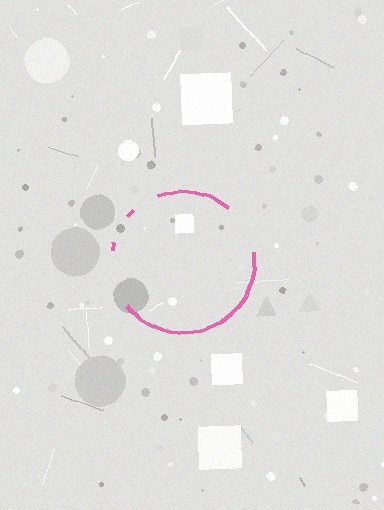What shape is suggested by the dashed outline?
The dashed outline suggests a circle.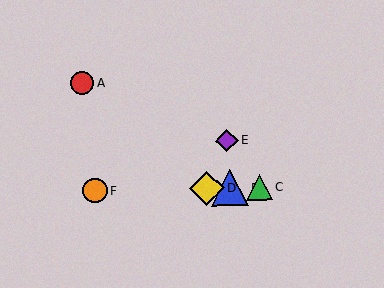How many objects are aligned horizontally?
4 objects (B, C, D, F) are aligned horizontally.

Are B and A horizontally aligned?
No, B is at y≈188 and A is at y≈83.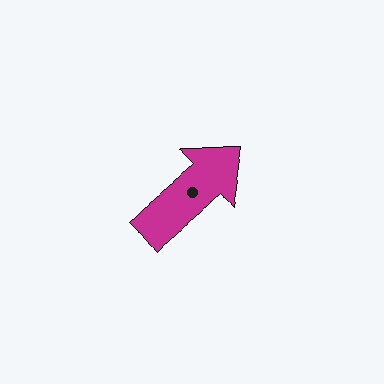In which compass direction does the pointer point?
Northeast.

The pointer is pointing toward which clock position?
Roughly 2 o'clock.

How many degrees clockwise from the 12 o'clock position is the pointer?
Approximately 50 degrees.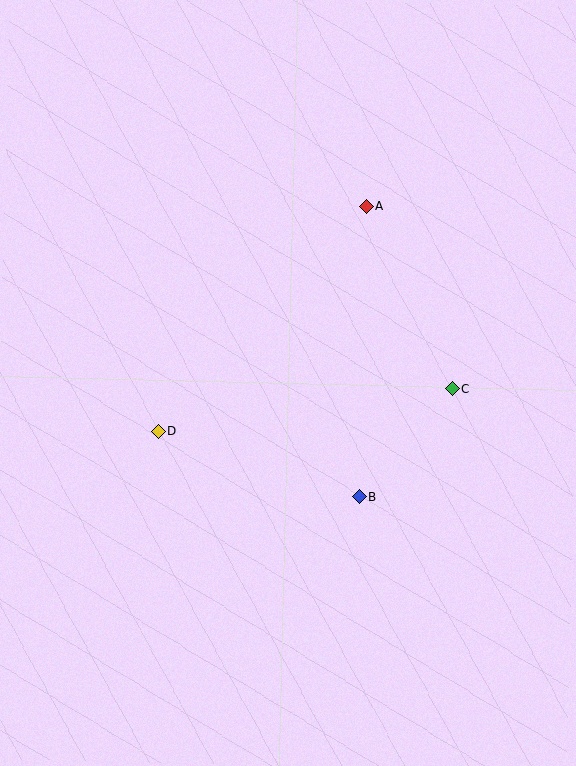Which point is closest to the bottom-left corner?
Point D is closest to the bottom-left corner.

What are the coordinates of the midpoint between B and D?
The midpoint between B and D is at (259, 464).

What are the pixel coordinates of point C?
Point C is at (452, 389).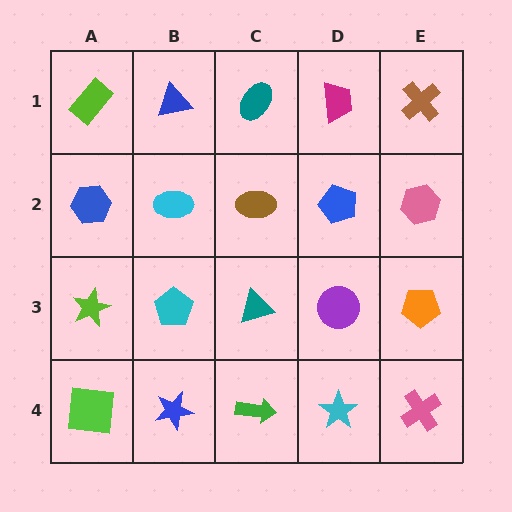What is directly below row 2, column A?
A lime star.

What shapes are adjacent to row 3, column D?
A blue pentagon (row 2, column D), a cyan star (row 4, column D), a teal triangle (row 3, column C), an orange pentagon (row 3, column E).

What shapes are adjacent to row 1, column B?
A cyan ellipse (row 2, column B), a lime rectangle (row 1, column A), a teal ellipse (row 1, column C).